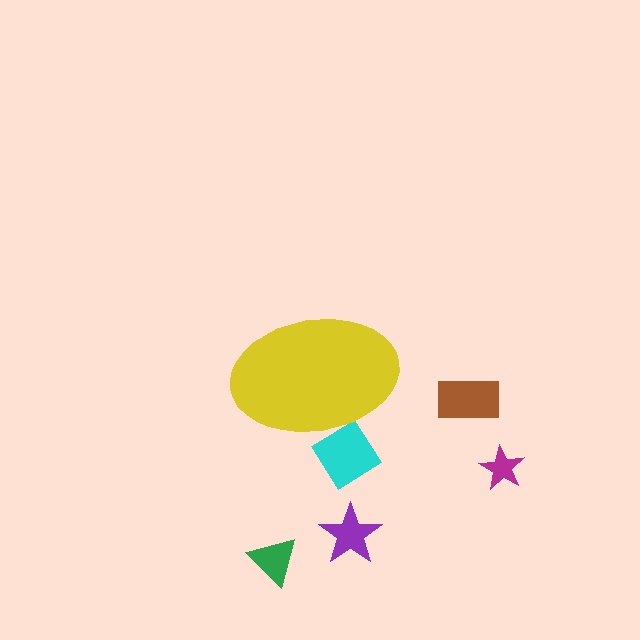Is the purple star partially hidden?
No, the purple star is fully visible.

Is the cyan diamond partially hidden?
Yes, the cyan diamond is partially hidden behind the yellow ellipse.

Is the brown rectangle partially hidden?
No, the brown rectangle is fully visible.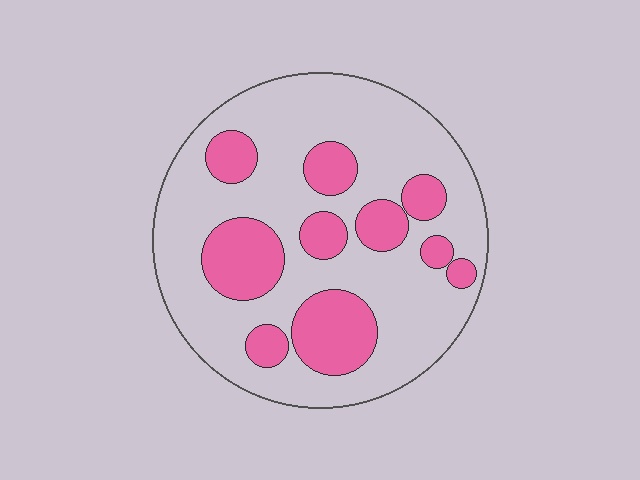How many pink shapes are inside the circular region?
10.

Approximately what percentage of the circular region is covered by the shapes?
Approximately 30%.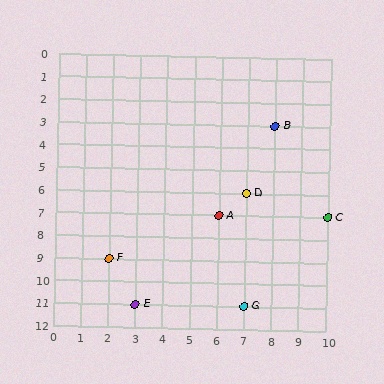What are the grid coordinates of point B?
Point B is at grid coordinates (8, 3).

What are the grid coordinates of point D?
Point D is at grid coordinates (7, 6).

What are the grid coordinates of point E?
Point E is at grid coordinates (3, 11).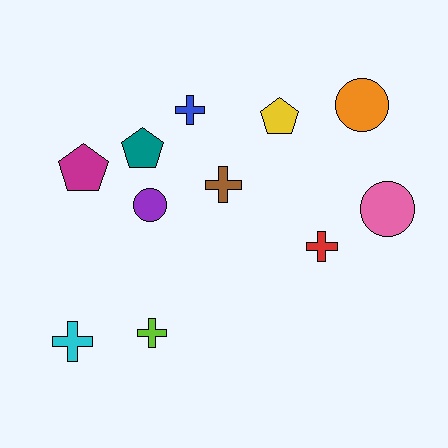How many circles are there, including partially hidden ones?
There are 3 circles.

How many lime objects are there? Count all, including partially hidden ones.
There is 1 lime object.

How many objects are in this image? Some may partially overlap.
There are 11 objects.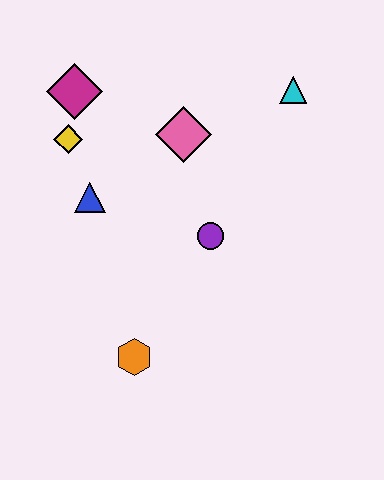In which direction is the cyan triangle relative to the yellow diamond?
The cyan triangle is to the right of the yellow diamond.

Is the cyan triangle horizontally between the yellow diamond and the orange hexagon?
No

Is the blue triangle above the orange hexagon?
Yes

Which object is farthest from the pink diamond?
The orange hexagon is farthest from the pink diamond.